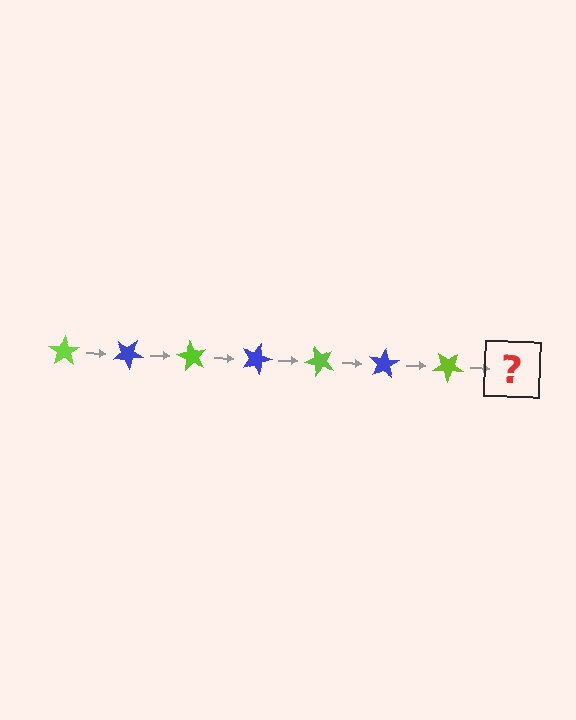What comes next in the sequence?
The next element should be a blue star, rotated 210 degrees from the start.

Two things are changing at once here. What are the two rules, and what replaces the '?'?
The two rules are that it rotates 30 degrees each step and the color cycles through lime and blue. The '?' should be a blue star, rotated 210 degrees from the start.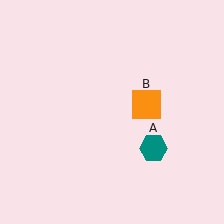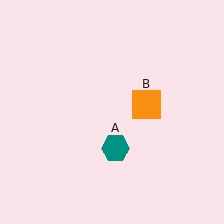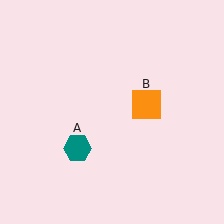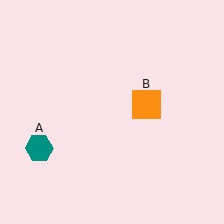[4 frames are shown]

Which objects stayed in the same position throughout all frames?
Orange square (object B) remained stationary.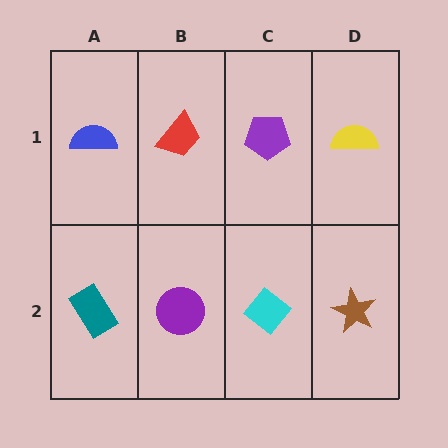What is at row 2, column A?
A teal rectangle.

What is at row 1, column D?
A yellow semicircle.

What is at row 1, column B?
A red trapezoid.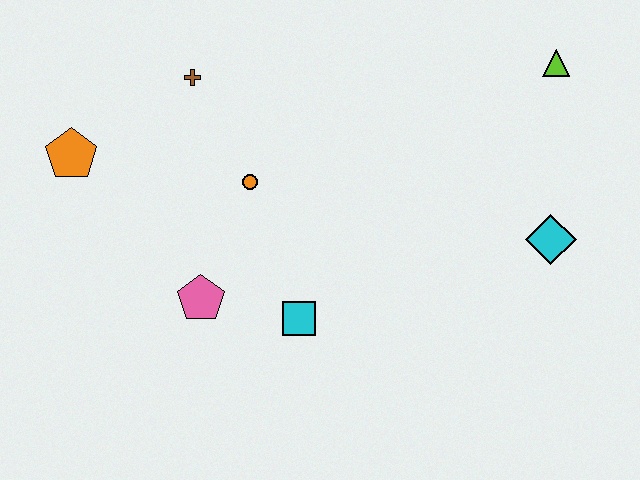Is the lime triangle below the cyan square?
No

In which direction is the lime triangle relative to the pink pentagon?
The lime triangle is to the right of the pink pentagon.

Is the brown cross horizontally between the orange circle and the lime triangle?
No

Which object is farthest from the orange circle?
The lime triangle is farthest from the orange circle.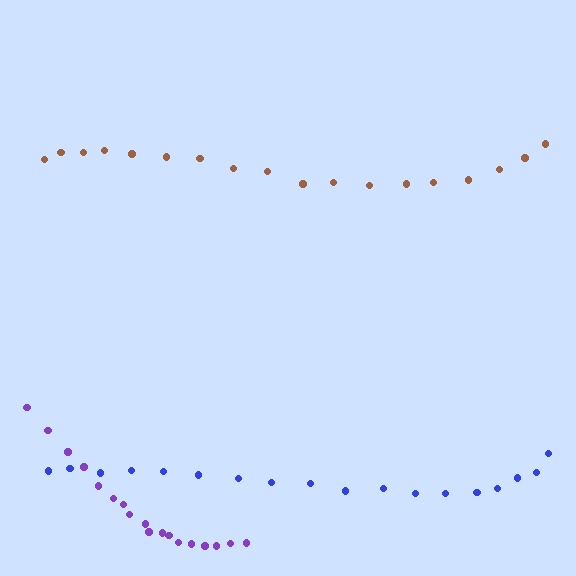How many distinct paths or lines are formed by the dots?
There are 3 distinct paths.